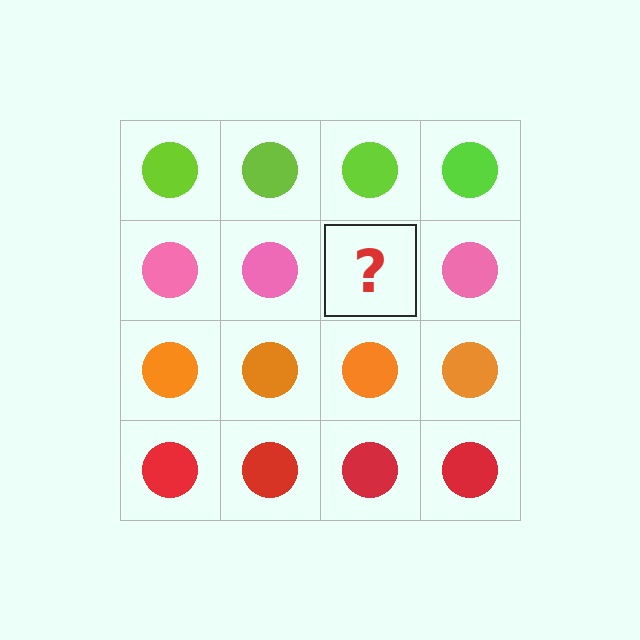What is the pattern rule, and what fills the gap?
The rule is that each row has a consistent color. The gap should be filled with a pink circle.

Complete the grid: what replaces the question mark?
The question mark should be replaced with a pink circle.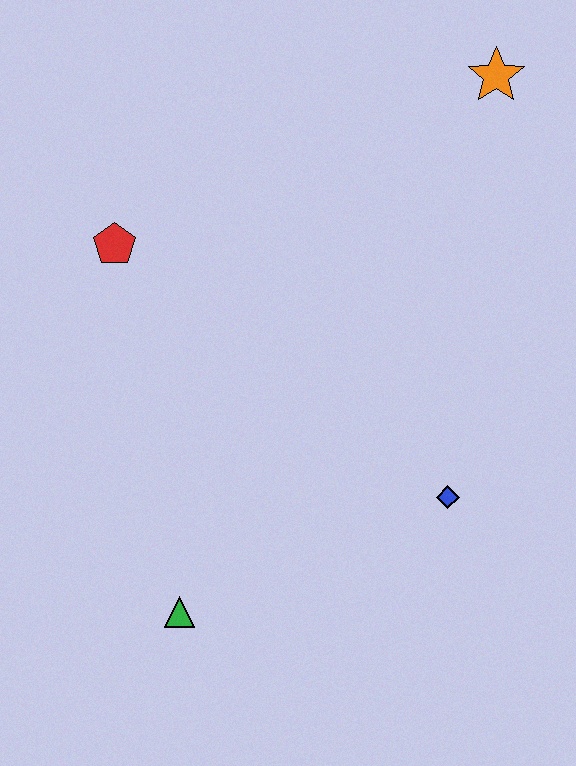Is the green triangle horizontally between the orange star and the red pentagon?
Yes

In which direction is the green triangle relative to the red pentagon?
The green triangle is below the red pentagon.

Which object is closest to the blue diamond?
The green triangle is closest to the blue diamond.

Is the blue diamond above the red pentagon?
No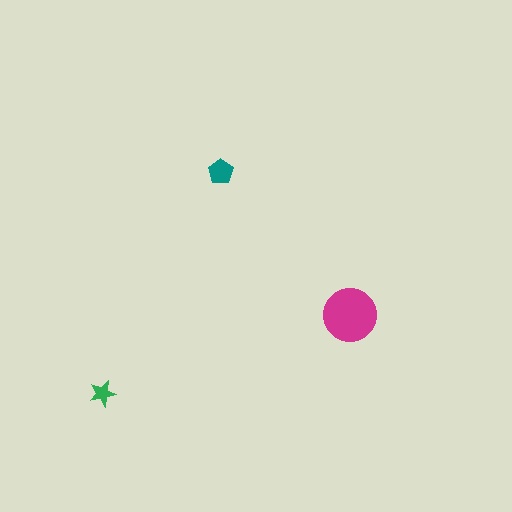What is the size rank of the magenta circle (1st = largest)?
1st.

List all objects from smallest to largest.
The green star, the teal pentagon, the magenta circle.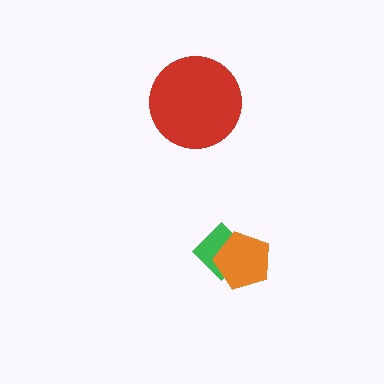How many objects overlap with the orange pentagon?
1 object overlaps with the orange pentagon.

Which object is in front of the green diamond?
The orange pentagon is in front of the green diamond.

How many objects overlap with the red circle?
0 objects overlap with the red circle.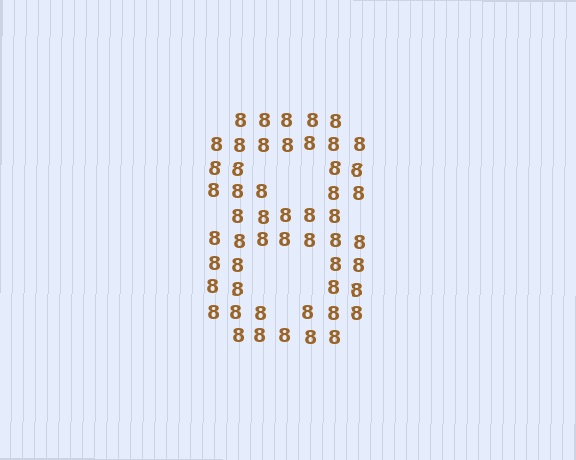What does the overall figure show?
The overall figure shows the digit 8.